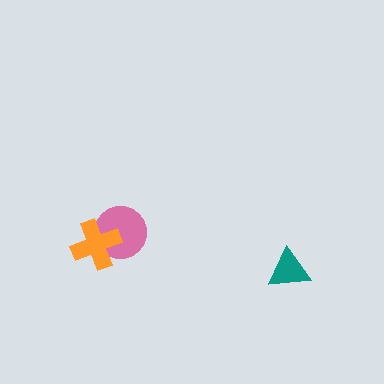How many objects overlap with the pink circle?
1 object overlaps with the pink circle.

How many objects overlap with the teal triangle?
0 objects overlap with the teal triangle.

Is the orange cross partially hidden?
No, no other shape covers it.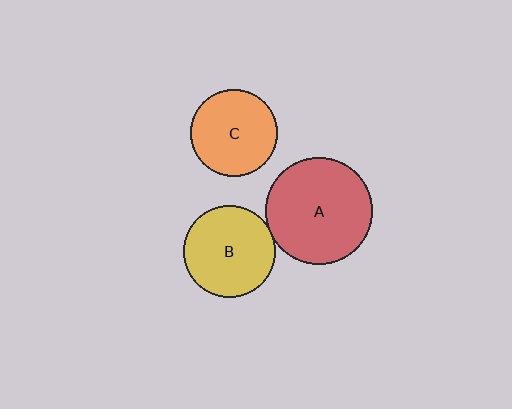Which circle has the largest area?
Circle A (red).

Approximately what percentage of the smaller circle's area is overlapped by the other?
Approximately 5%.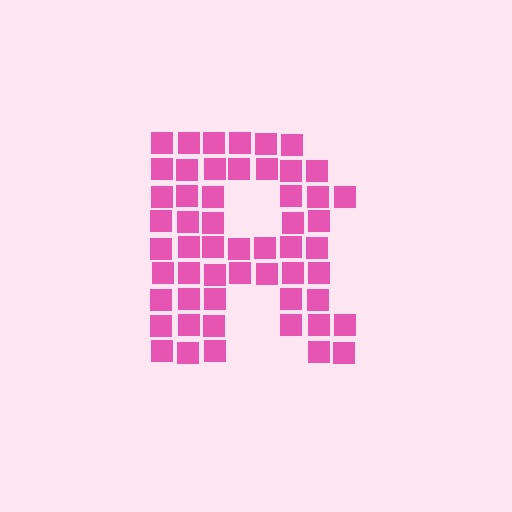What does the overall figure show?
The overall figure shows the letter R.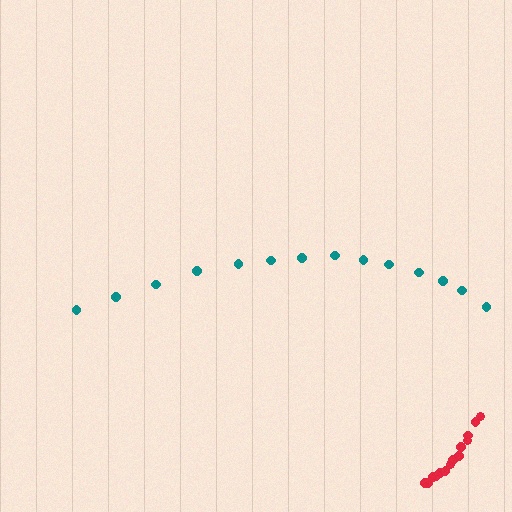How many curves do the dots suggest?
There are 2 distinct paths.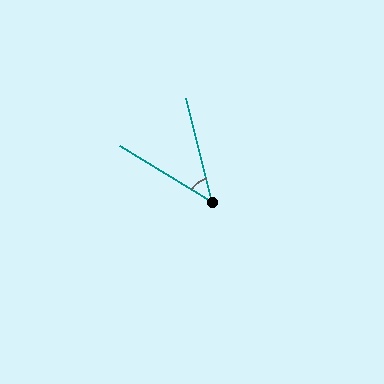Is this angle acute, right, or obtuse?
It is acute.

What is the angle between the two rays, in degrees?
Approximately 45 degrees.